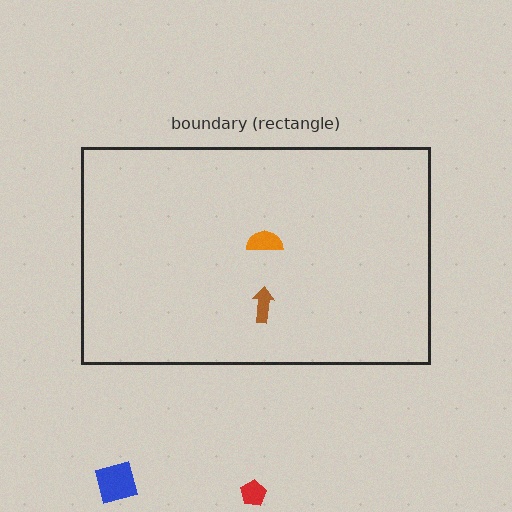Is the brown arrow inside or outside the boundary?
Inside.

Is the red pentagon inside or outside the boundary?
Outside.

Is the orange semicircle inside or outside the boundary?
Inside.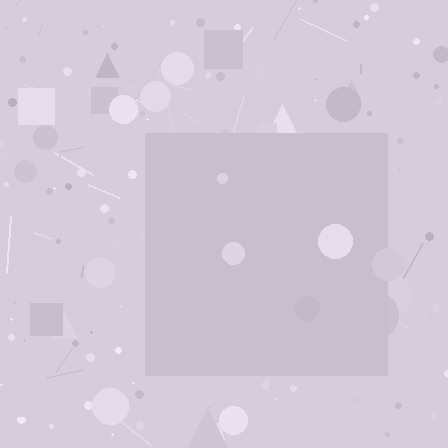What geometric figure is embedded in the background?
A square is embedded in the background.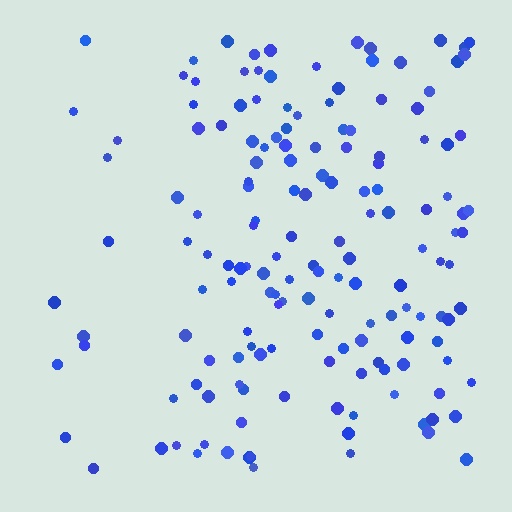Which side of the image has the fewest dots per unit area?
The left.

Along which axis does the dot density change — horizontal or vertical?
Horizontal.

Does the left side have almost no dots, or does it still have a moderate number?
Still a moderate number, just noticeably fewer than the right.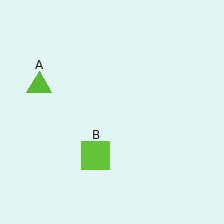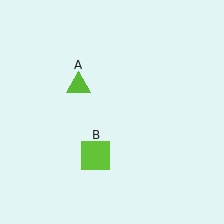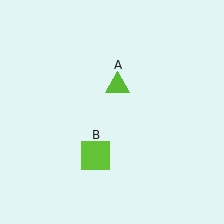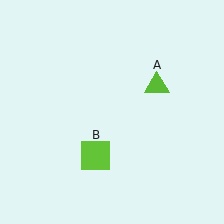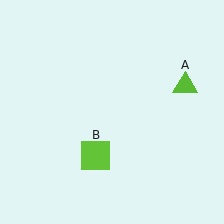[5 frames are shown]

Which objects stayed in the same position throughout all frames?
Lime square (object B) remained stationary.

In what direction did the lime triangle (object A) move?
The lime triangle (object A) moved right.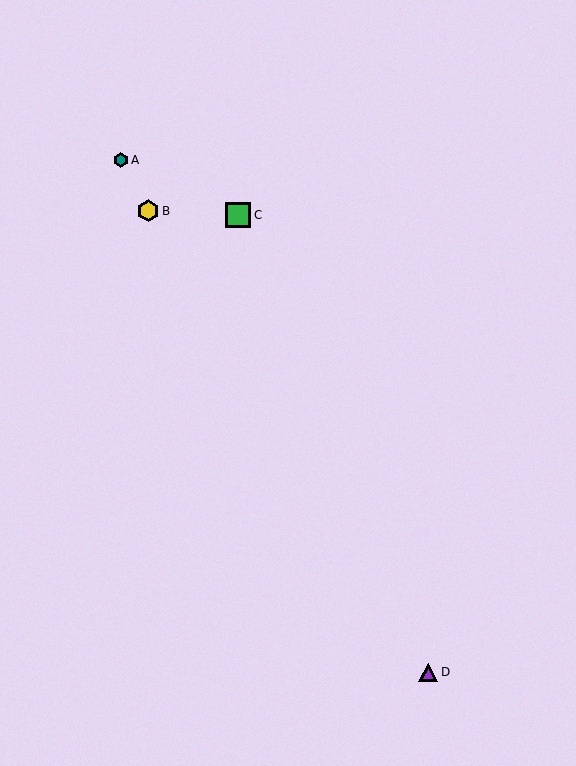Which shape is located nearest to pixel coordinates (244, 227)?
The green square (labeled C) at (238, 215) is nearest to that location.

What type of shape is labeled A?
Shape A is a teal hexagon.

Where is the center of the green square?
The center of the green square is at (238, 215).